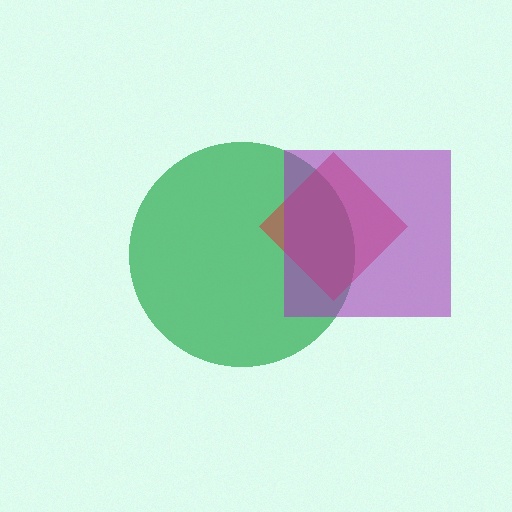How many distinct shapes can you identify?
There are 3 distinct shapes: a green circle, a red diamond, a purple square.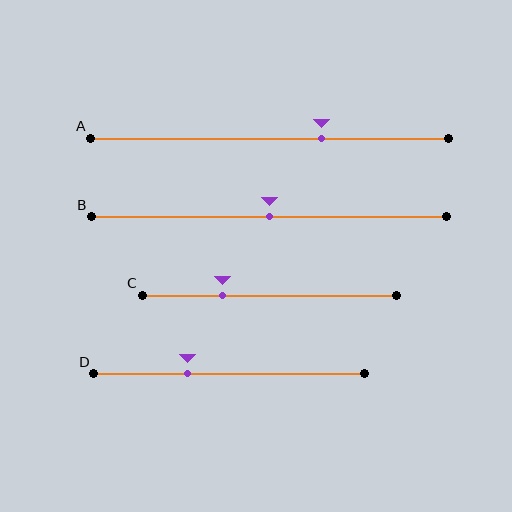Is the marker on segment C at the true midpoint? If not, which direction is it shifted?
No, the marker on segment C is shifted to the left by about 18% of the segment length.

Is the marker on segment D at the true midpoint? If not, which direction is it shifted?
No, the marker on segment D is shifted to the left by about 15% of the segment length.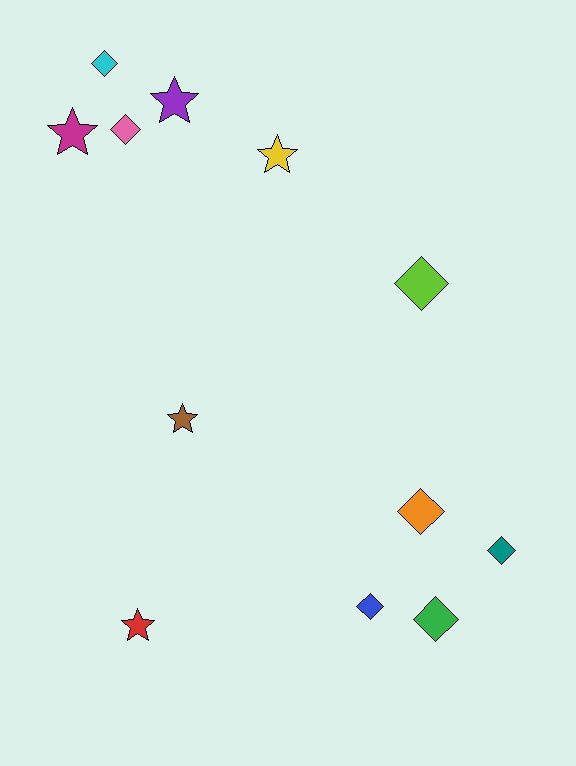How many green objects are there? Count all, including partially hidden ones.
There is 1 green object.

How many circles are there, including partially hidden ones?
There are no circles.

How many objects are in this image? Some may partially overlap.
There are 12 objects.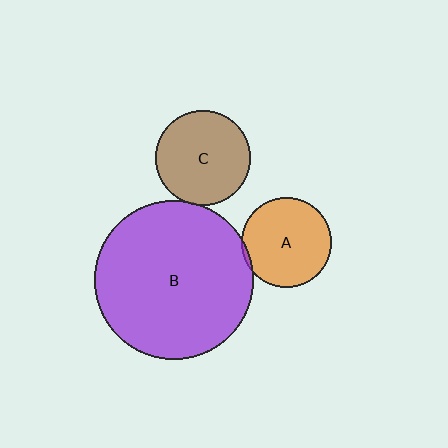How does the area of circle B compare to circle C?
Approximately 2.8 times.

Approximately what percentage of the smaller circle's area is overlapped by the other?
Approximately 5%.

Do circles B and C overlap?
Yes.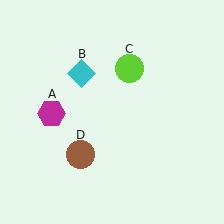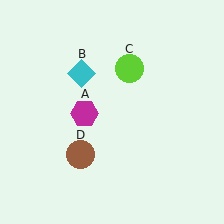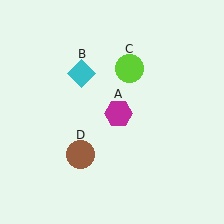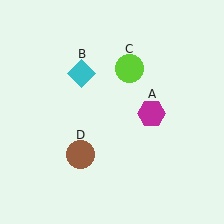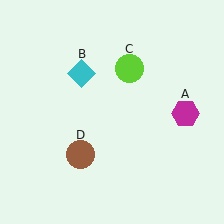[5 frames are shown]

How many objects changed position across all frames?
1 object changed position: magenta hexagon (object A).